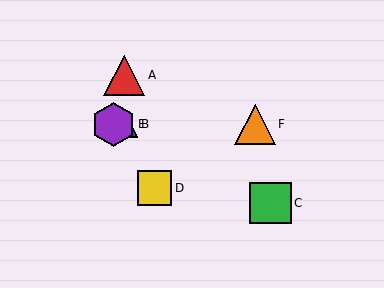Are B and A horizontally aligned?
No, B is at y≈124 and A is at y≈76.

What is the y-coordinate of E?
Object E is at y≈124.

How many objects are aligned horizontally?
3 objects (B, E, F) are aligned horizontally.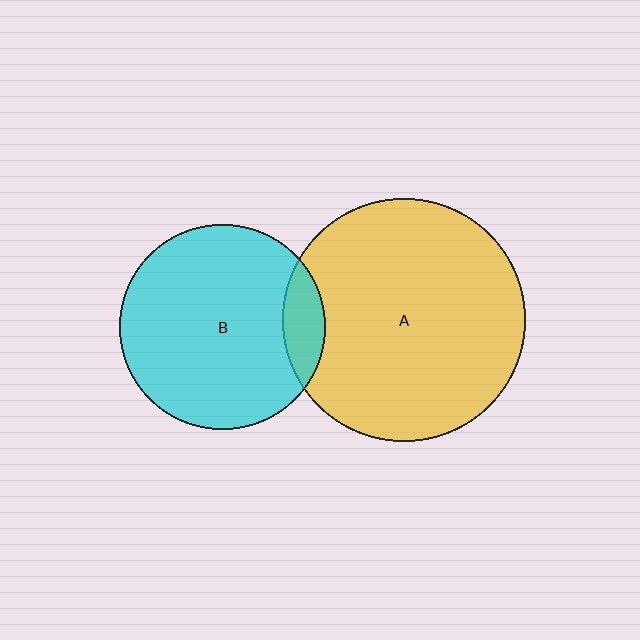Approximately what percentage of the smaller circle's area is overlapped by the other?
Approximately 10%.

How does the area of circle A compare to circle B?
Approximately 1.4 times.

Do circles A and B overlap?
Yes.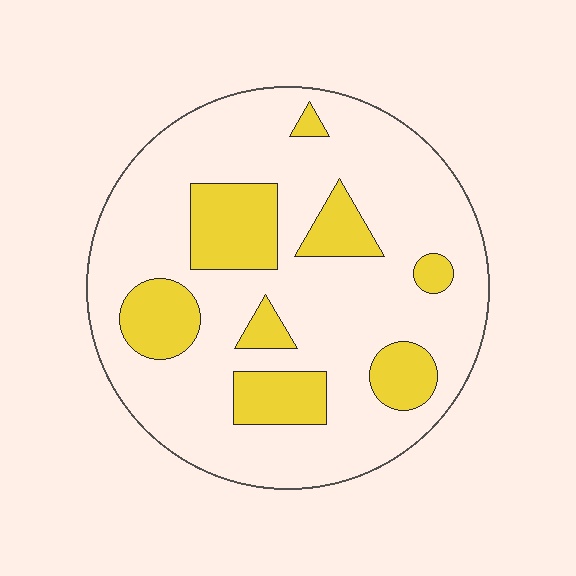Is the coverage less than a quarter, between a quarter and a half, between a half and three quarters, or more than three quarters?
Less than a quarter.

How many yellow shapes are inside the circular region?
8.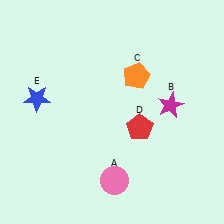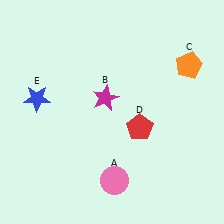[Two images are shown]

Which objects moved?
The objects that moved are: the magenta star (B), the orange pentagon (C).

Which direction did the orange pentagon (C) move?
The orange pentagon (C) moved right.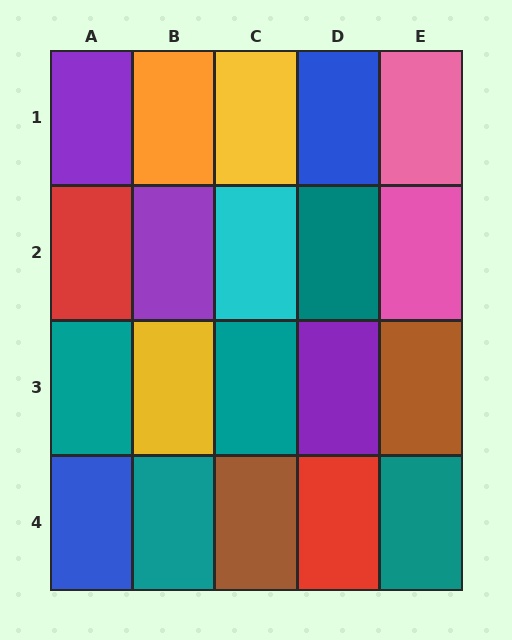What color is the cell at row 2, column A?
Red.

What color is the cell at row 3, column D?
Purple.